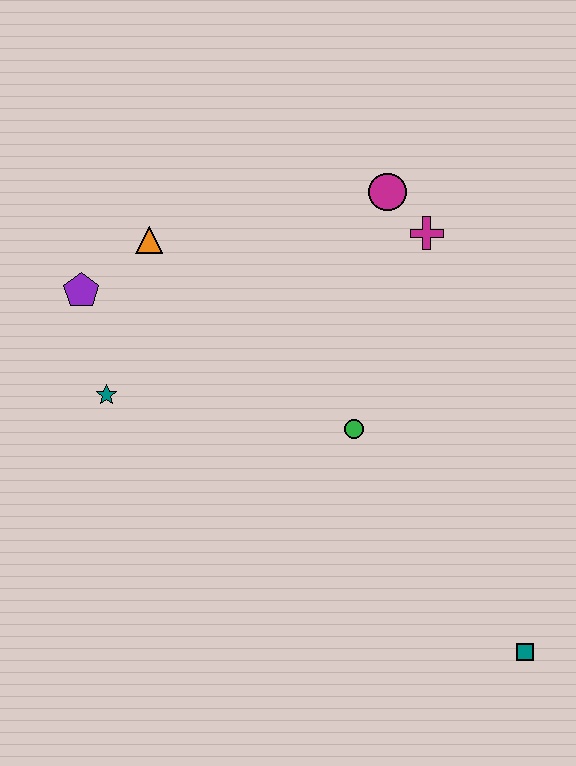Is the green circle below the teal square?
No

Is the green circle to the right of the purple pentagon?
Yes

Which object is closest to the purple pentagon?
The orange triangle is closest to the purple pentagon.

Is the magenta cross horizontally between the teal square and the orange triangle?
Yes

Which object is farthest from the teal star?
The teal square is farthest from the teal star.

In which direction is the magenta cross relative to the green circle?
The magenta cross is above the green circle.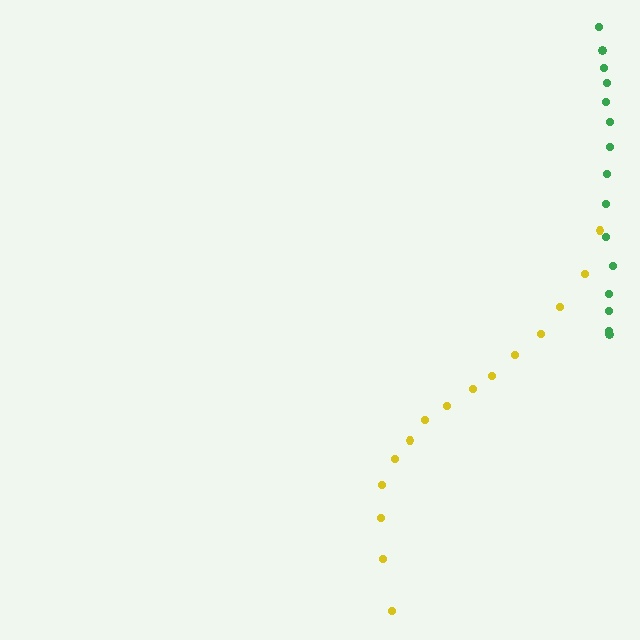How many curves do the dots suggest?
There are 2 distinct paths.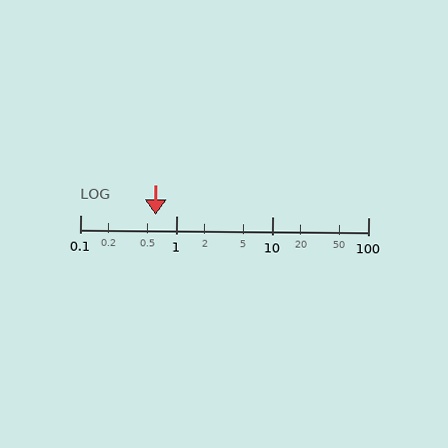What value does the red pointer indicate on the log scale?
The pointer indicates approximately 0.61.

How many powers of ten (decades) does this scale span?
The scale spans 3 decades, from 0.1 to 100.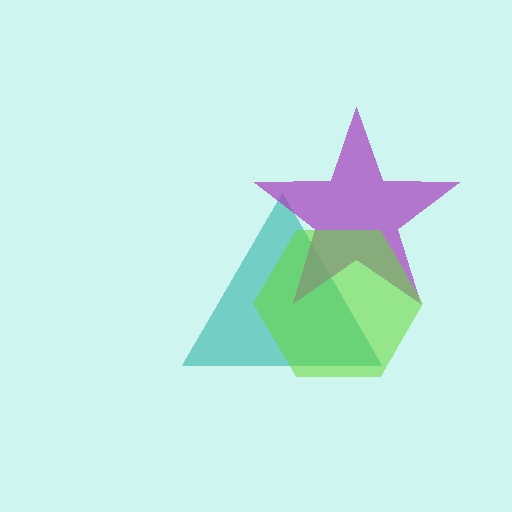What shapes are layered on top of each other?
The layered shapes are: a teal triangle, a purple star, a lime hexagon.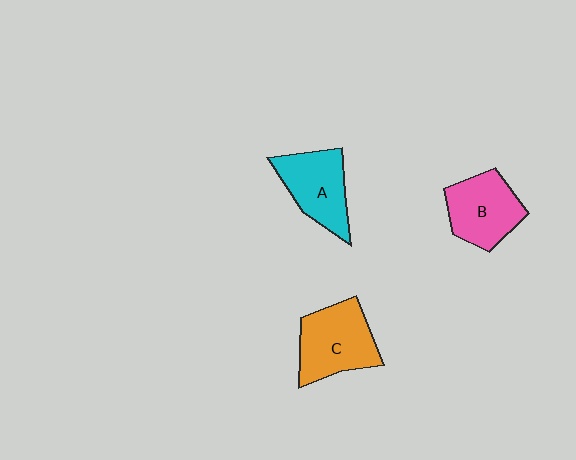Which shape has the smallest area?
Shape A (cyan).